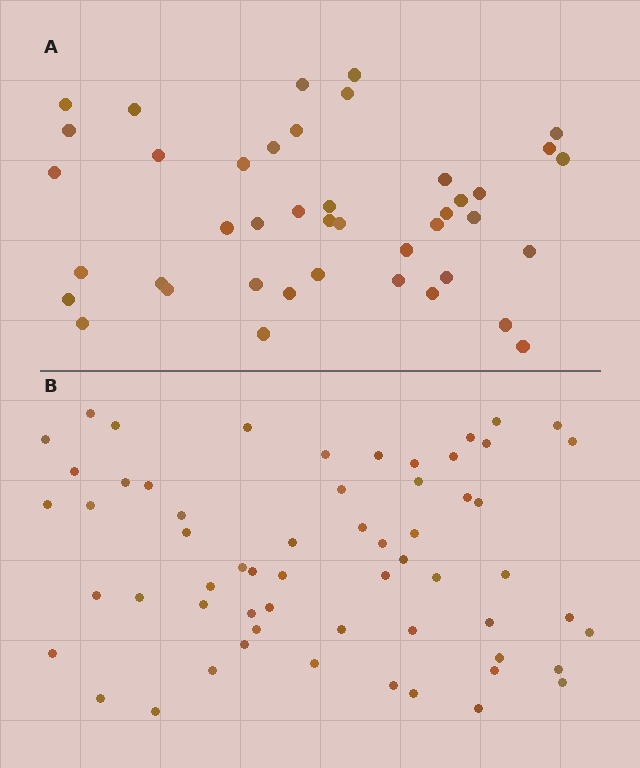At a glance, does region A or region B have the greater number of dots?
Region B (the bottom region) has more dots.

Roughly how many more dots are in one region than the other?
Region B has approximately 20 more dots than region A.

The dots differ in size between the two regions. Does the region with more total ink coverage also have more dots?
No. Region A has more total ink coverage because its dots are larger, but region B actually contains more individual dots. Total area can be misleading — the number of items is what matters here.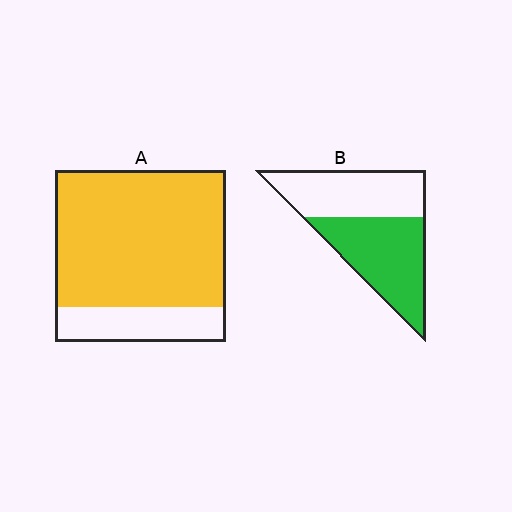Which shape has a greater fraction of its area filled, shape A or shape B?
Shape A.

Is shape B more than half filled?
Roughly half.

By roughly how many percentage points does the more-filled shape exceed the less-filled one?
By roughly 25 percentage points (A over B).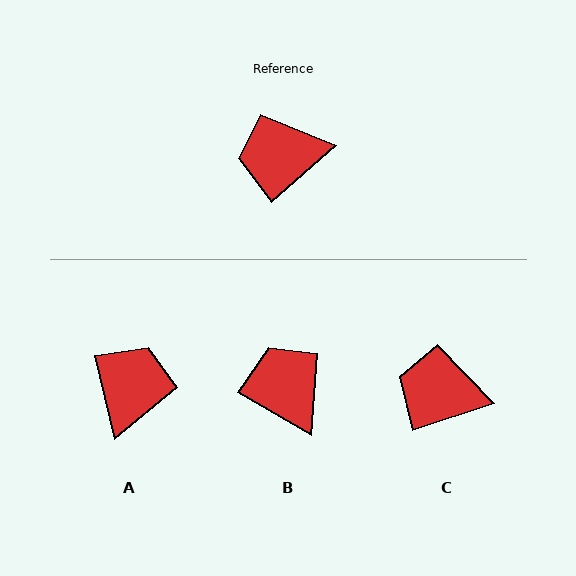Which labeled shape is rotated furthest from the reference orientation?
A, about 118 degrees away.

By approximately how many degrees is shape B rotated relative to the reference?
Approximately 72 degrees clockwise.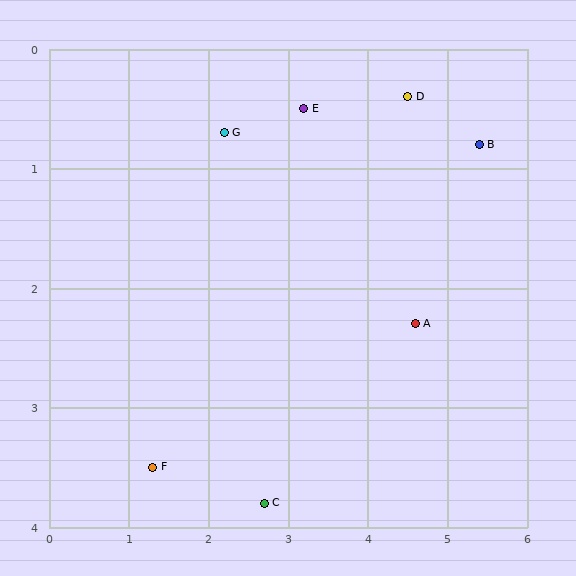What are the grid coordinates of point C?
Point C is at approximately (2.7, 3.8).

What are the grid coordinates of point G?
Point G is at approximately (2.2, 0.7).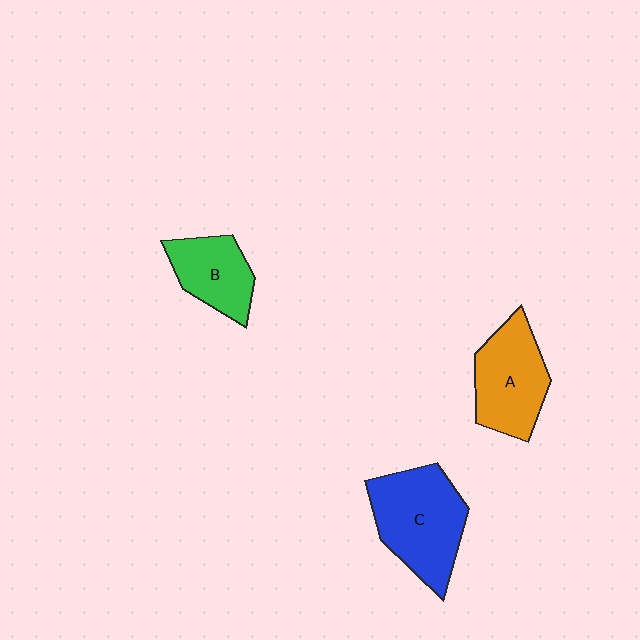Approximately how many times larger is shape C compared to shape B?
Approximately 1.6 times.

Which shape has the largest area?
Shape C (blue).